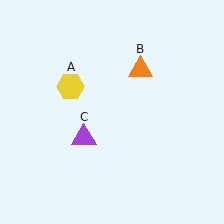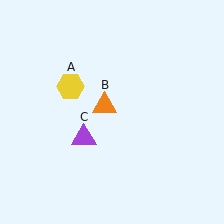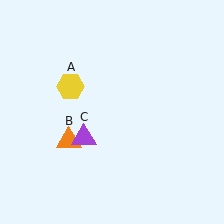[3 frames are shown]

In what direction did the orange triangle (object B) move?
The orange triangle (object B) moved down and to the left.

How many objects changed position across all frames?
1 object changed position: orange triangle (object B).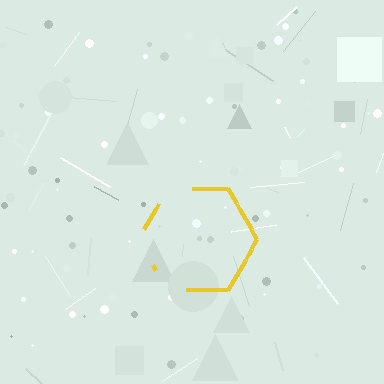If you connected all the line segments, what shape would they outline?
They would outline a hexagon.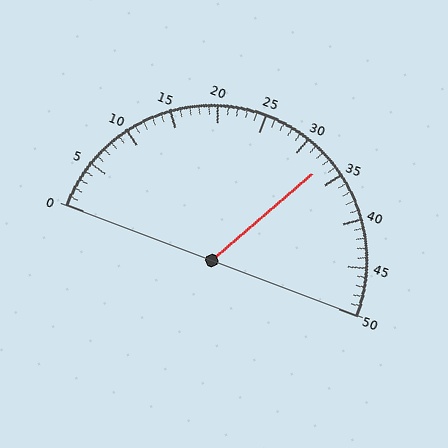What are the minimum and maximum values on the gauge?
The gauge ranges from 0 to 50.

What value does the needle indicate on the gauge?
The needle indicates approximately 33.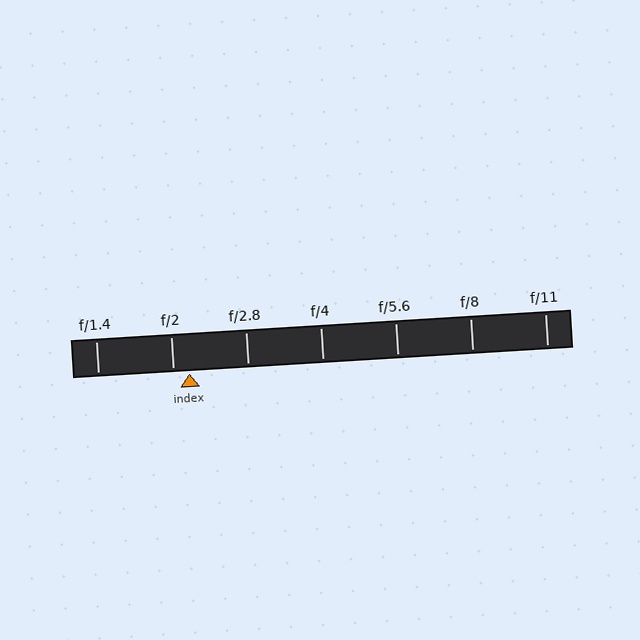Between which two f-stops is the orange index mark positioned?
The index mark is between f/2 and f/2.8.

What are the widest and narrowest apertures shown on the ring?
The widest aperture shown is f/1.4 and the narrowest is f/11.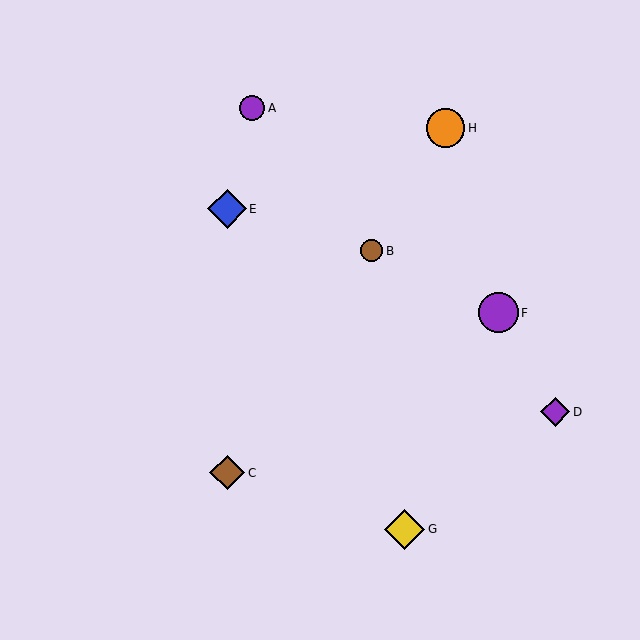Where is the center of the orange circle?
The center of the orange circle is at (446, 128).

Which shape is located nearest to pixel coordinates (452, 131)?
The orange circle (labeled H) at (446, 128) is nearest to that location.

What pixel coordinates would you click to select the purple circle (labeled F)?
Click at (499, 313) to select the purple circle F.